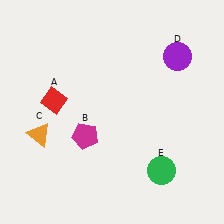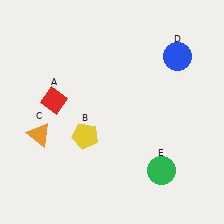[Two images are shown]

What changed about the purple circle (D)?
In Image 1, D is purple. In Image 2, it changed to blue.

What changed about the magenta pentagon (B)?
In Image 1, B is magenta. In Image 2, it changed to yellow.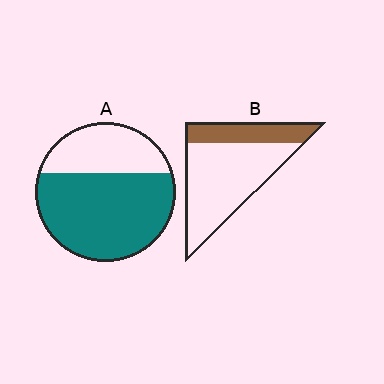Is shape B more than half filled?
No.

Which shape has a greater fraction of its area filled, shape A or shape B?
Shape A.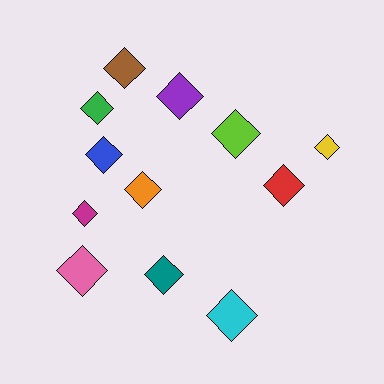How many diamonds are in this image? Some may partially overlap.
There are 12 diamonds.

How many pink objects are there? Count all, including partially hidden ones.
There is 1 pink object.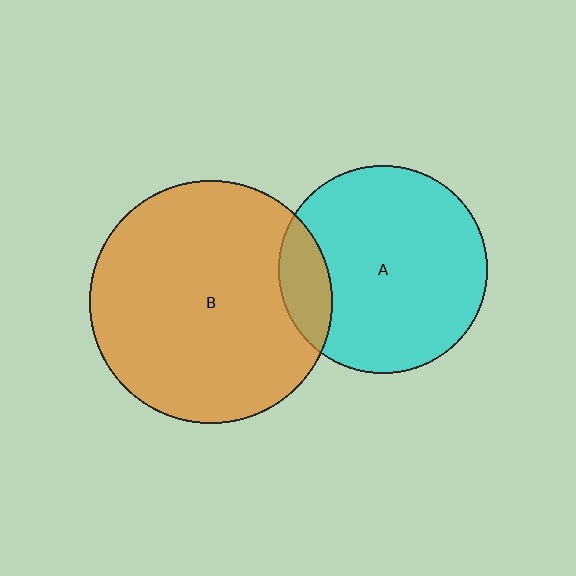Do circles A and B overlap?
Yes.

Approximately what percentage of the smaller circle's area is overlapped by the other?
Approximately 15%.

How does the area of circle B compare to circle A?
Approximately 1.4 times.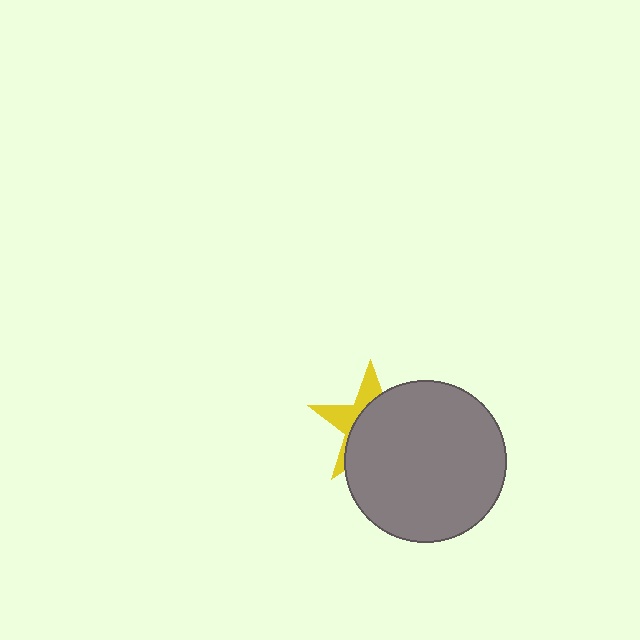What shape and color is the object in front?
The object in front is a gray circle.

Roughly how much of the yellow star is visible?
A small part of it is visible (roughly 34%).